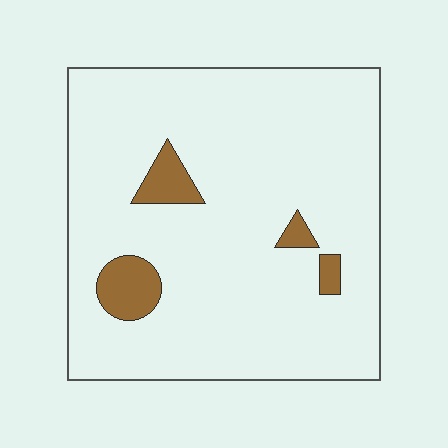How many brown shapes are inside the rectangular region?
4.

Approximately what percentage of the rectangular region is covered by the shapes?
Approximately 10%.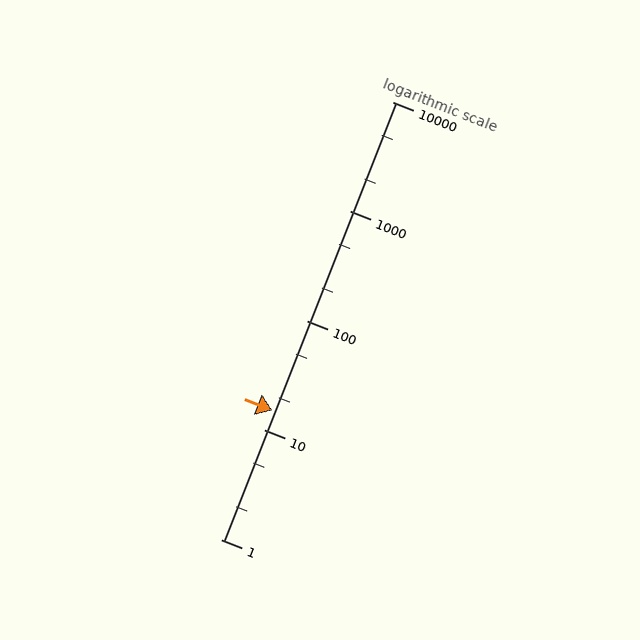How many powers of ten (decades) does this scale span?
The scale spans 4 decades, from 1 to 10000.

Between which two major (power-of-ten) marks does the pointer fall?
The pointer is between 10 and 100.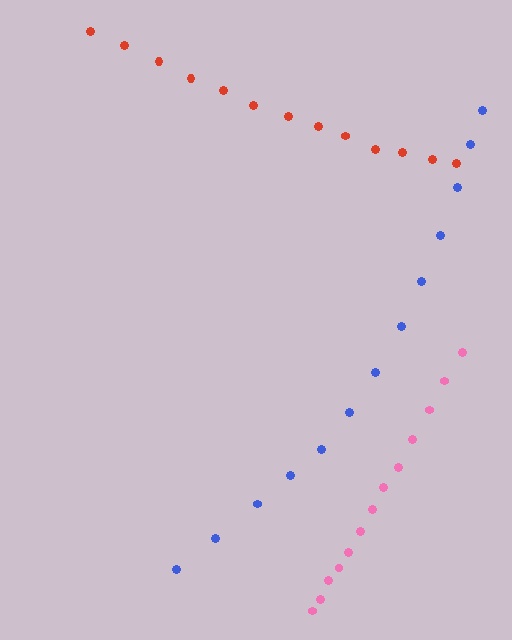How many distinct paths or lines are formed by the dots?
There are 3 distinct paths.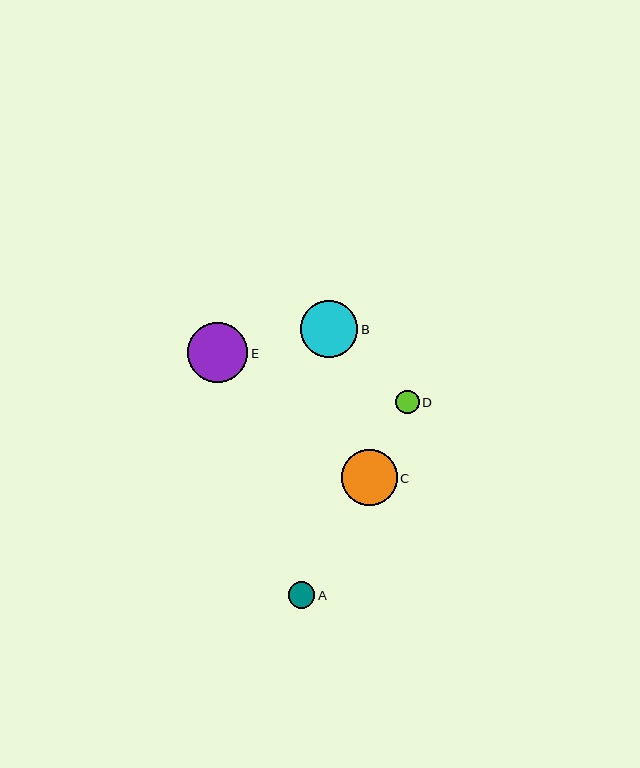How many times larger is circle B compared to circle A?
Circle B is approximately 2.2 times the size of circle A.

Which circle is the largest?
Circle E is the largest with a size of approximately 60 pixels.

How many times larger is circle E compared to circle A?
Circle E is approximately 2.3 times the size of circle A.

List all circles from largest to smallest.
From largest to smallest: E, B, C, A, D.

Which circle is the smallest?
Circle D is the smallest with a size of approximately 23 pixels.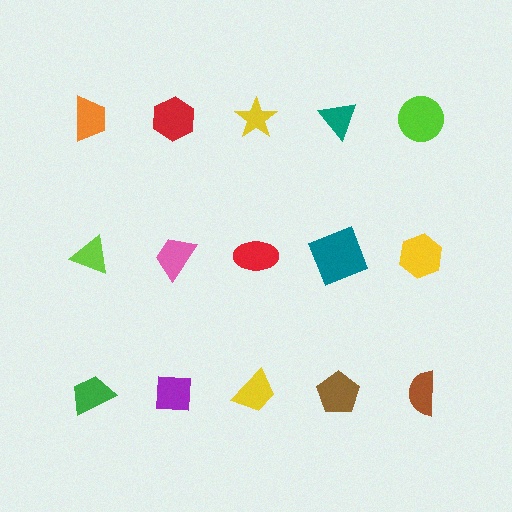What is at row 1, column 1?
An orange trapezoid.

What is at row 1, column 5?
A lime circle.